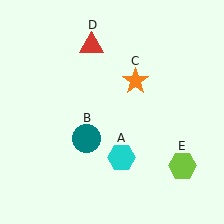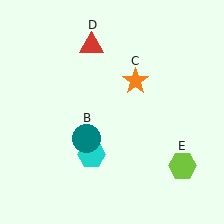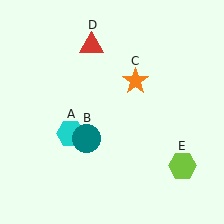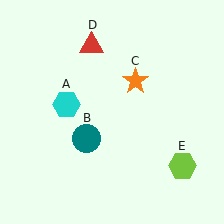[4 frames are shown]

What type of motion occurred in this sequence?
The cyan hexagon (object A) rotated clockwise around the center of the scene.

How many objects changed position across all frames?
1 object changed position: cyan hexagon (object A).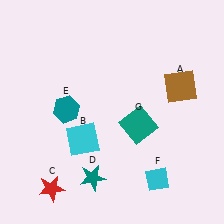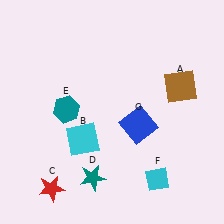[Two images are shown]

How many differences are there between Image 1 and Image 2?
There is 1 difference between the two images.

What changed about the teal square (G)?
In Image 1, G is teal. In Image 2, it changed to blue.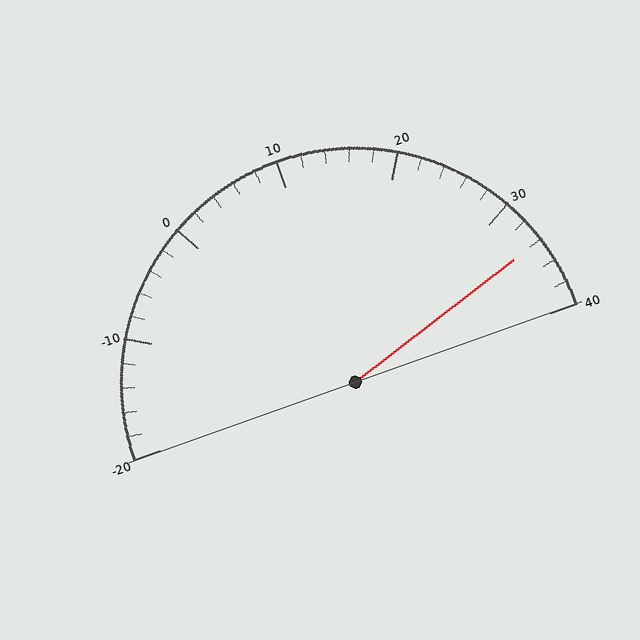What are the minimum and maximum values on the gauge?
The gauge ranges from -20 to 40.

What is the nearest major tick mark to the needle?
The nearest major tick mark is 30.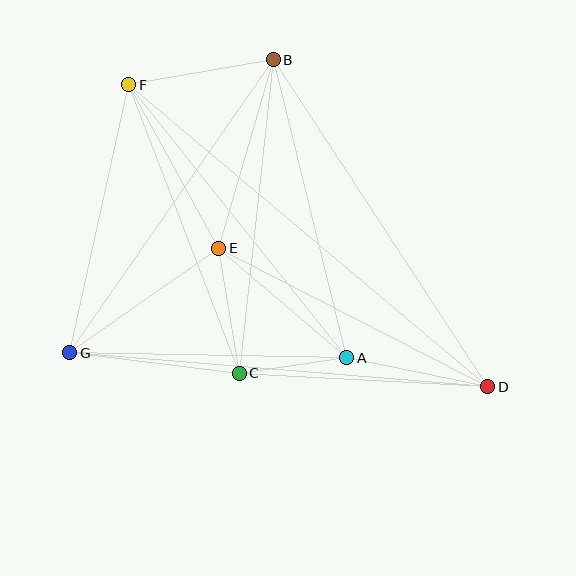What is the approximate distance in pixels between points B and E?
The distance between B and E is approximately 196 pixels.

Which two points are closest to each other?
Points A and C are closest to each other.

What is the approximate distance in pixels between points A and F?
The distance between A and F is approximately 349 pixels.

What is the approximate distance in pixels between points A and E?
The distance between A and E is approximately 168 pixels.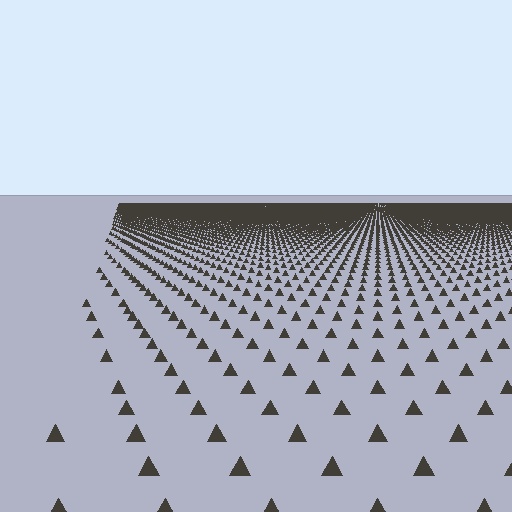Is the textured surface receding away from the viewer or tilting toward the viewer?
The surface is receding away from the viewer. Texture elements get smaller and denser toward the top.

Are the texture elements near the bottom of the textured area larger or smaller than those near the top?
Larger. Near the bottom, elements are closer to the viewer and appear at a bigger on-screen size.